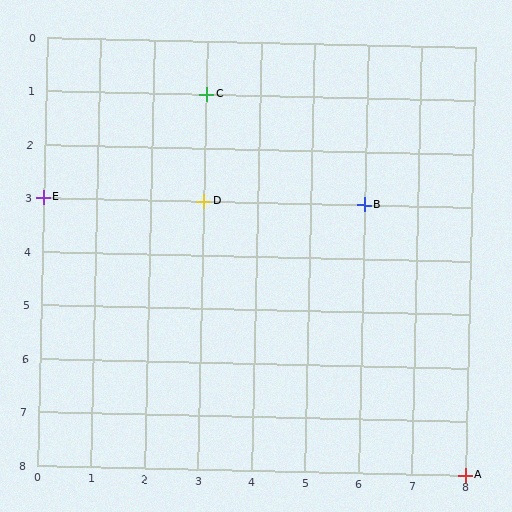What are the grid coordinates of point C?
Point C is at grid coordinates (3, 1).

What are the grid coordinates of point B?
Point B is at grid coordinates (6, 3).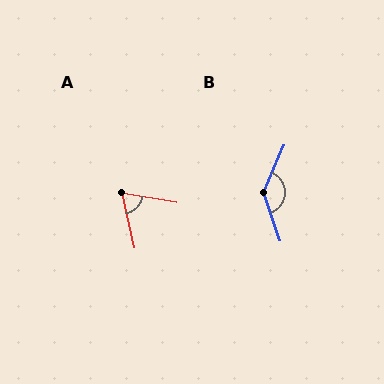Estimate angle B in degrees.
Approximately 137 degrees.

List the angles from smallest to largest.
A (68°), B (137°).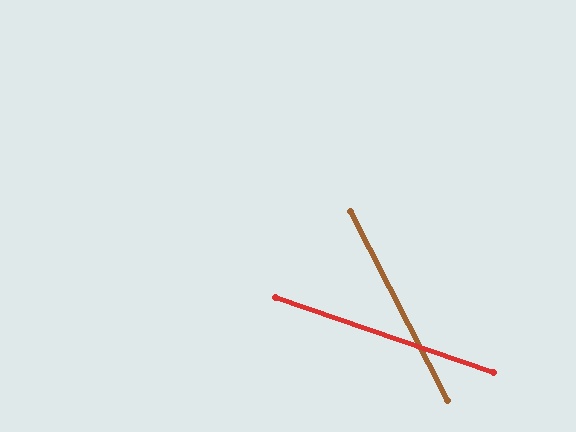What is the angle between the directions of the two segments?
Approximately 44 degrees.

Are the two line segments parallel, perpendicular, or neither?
Neither parallel nor perpendicular — they differ by about 44°.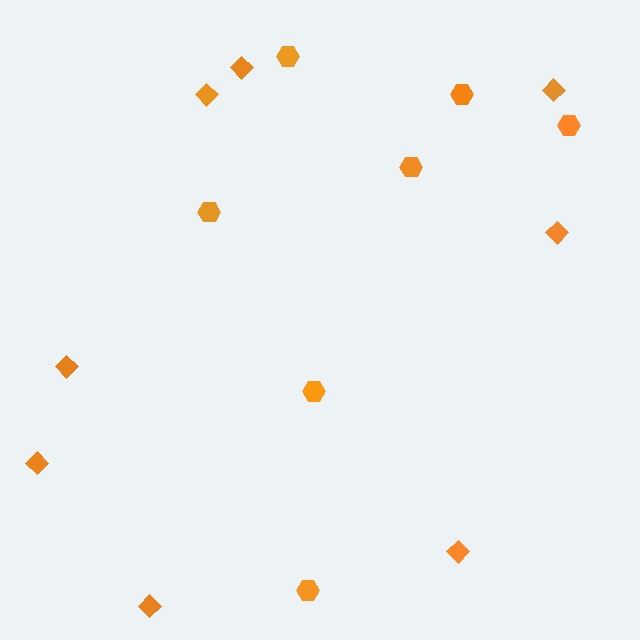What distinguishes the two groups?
There are 2 groups: one group of diamonds (8) and one group of hexagons (7).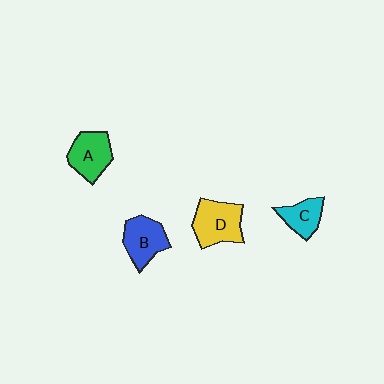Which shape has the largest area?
Shape D (yellow).